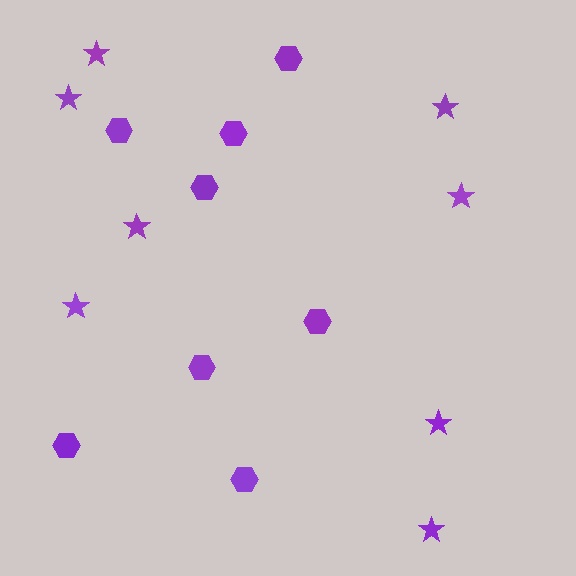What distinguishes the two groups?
There are 2 groups: one group of hexagons (8) and one group of stars (8).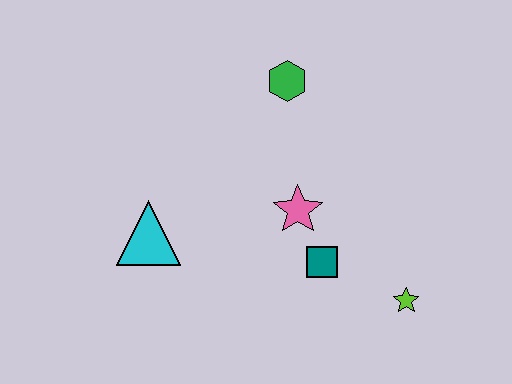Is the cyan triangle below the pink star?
Yes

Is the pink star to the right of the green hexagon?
Yes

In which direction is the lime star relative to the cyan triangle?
The lime star is to the right of the cyan triangle.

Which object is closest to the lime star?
The teal square is closest to the lime star.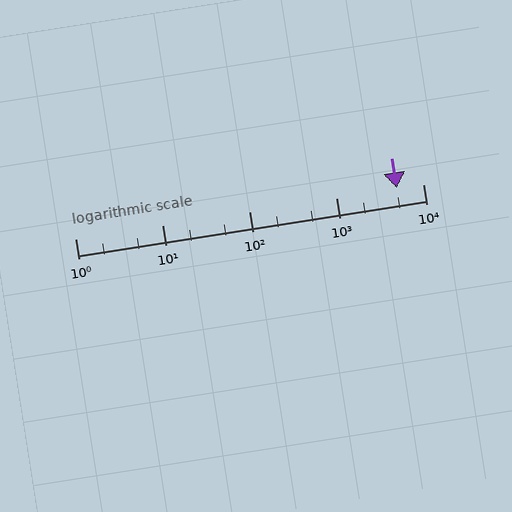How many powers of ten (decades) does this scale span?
The scale spans 4 decades, from 1 to 10000.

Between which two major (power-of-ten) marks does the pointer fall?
The pointer is between 1000 and 10000.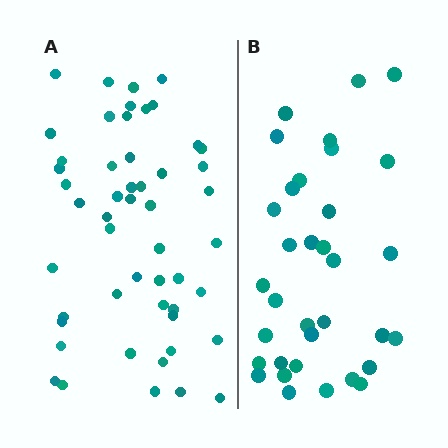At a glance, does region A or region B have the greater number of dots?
Region A (the left region) has more dots.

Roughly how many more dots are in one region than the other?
Region A has approximately 15 more dots than region B.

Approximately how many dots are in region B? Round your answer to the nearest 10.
About 30 dots. (The exact count is 34, which rounds to 30.)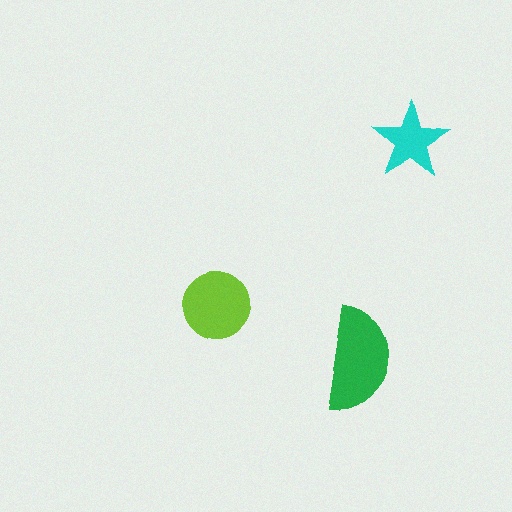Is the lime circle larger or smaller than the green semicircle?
Smaller.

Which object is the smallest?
The cyan star.